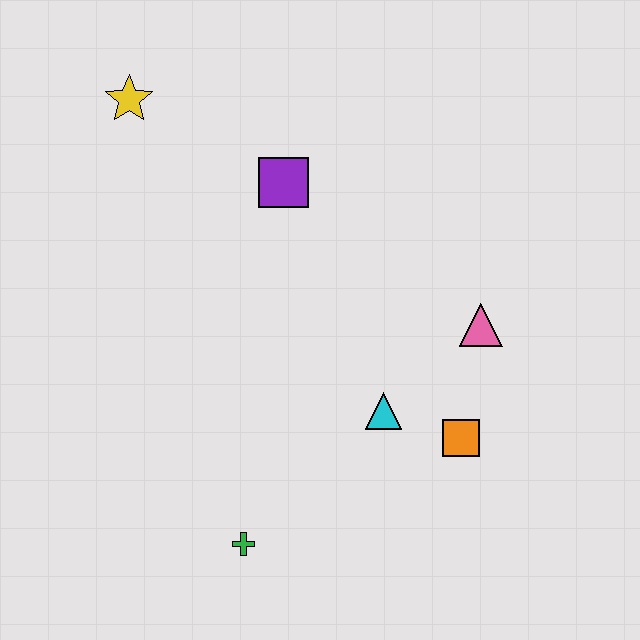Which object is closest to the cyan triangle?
The orange square is closest to the cyan triangle.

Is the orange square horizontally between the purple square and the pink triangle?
Yes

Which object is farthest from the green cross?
The yellow star is farthest from the green cross.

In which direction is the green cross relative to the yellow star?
The green cross is below the yellow star.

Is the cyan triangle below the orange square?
No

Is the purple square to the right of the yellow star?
Yes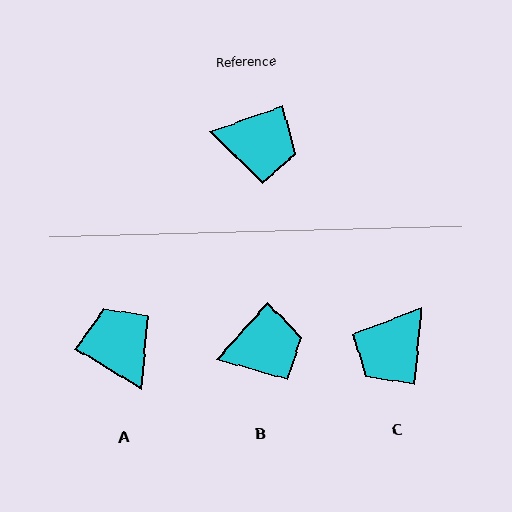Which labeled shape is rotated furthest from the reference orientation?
A, about 130 degrees away.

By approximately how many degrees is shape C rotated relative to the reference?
Approximately 114 degrees clockwise.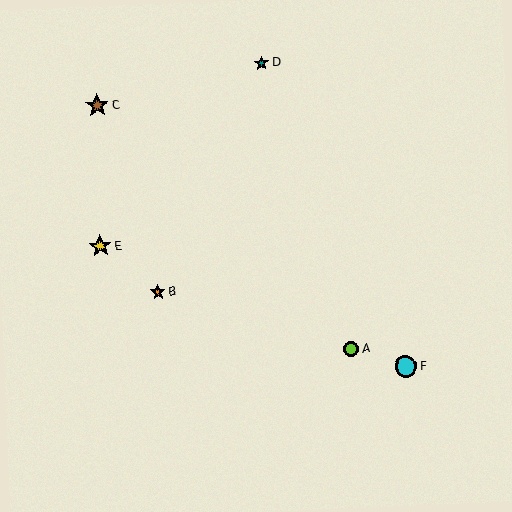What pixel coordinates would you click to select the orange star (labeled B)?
Click at (158, 292) to select the orange star B.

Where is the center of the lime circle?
The center of the lime circle is at (351, 349).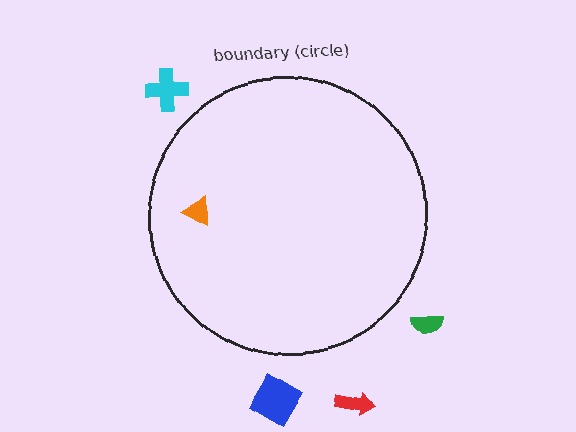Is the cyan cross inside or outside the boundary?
Outside.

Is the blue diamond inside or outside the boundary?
Outside.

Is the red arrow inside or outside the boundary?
Outside.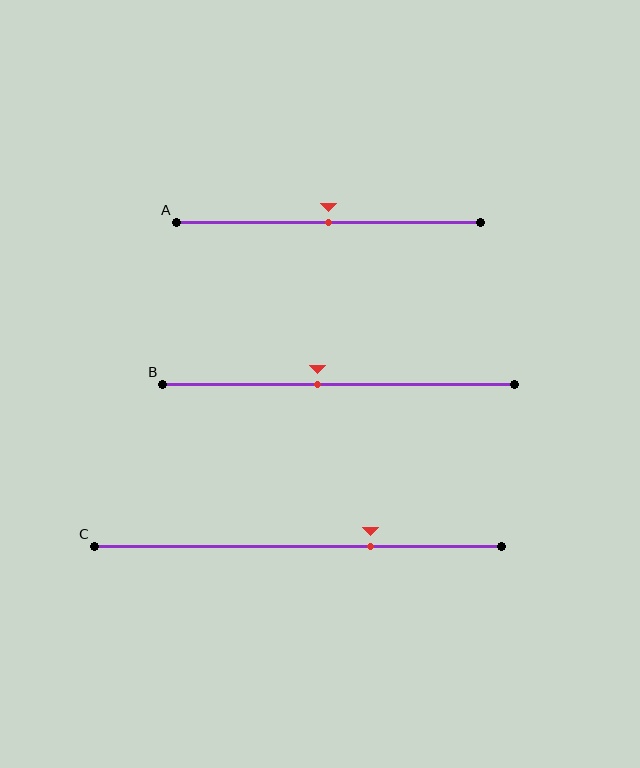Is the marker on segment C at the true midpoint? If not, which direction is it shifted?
No, the marker on segment C is shifted to the right by about 18% of the segment length.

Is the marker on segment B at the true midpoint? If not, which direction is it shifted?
No, the marker on segment B is shifted to the left by about 6% of the segment length.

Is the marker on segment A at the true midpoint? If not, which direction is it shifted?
Yes, the marker on segment A is at the true midpoint.